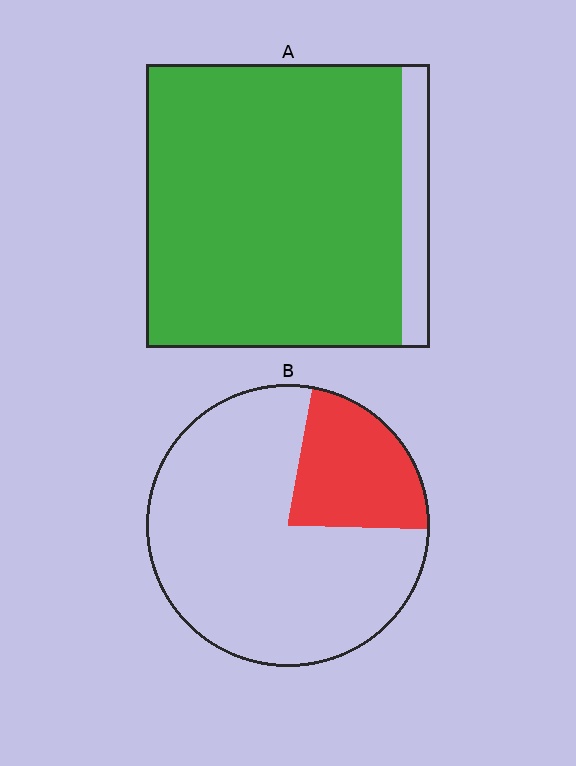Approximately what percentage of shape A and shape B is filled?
A is approximately 90% and B is approximately 25%.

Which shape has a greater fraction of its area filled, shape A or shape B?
Shape A.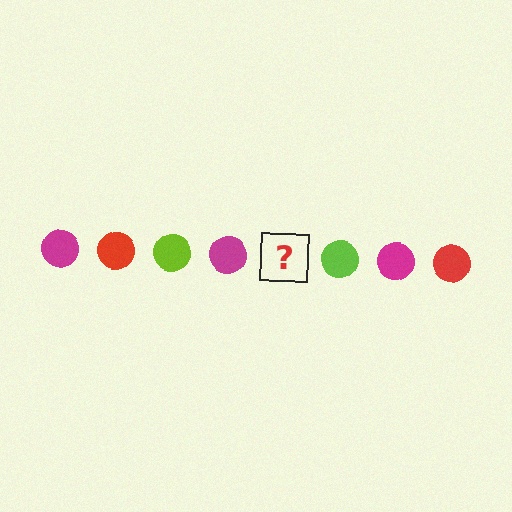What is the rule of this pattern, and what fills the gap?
The rule is that the pattern cycles through magenta, red, lime circles. The gap should be filled with a red circle.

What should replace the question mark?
The question mark should be replaced with a red circle.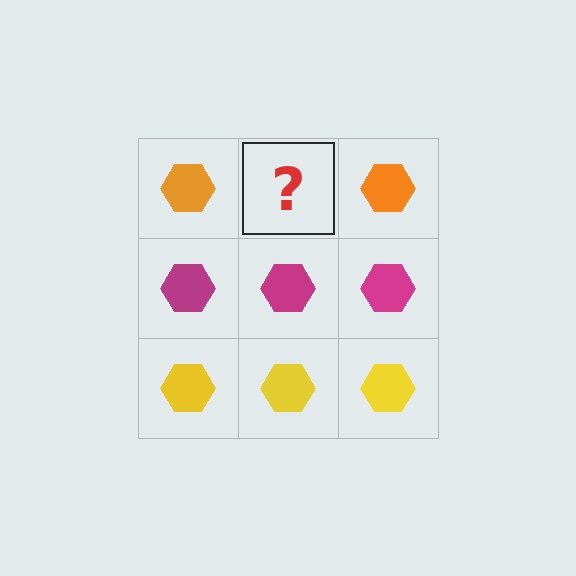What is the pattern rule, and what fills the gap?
The rule is that each row has a consistent color. The gap should be filled with an orange hexagon.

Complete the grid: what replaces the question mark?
The question mark should be replaced with an orange hexagon.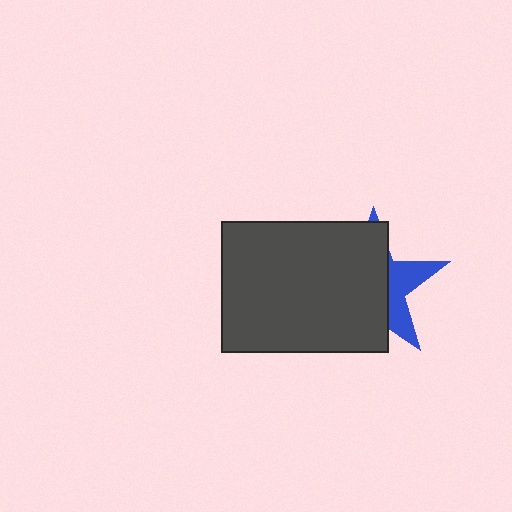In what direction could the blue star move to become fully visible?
The blue star could move right. That would shift it out from behind the dark gray rectangle entirely.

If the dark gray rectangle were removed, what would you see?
You would see the complete blue star.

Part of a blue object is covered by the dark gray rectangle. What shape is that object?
It is a star.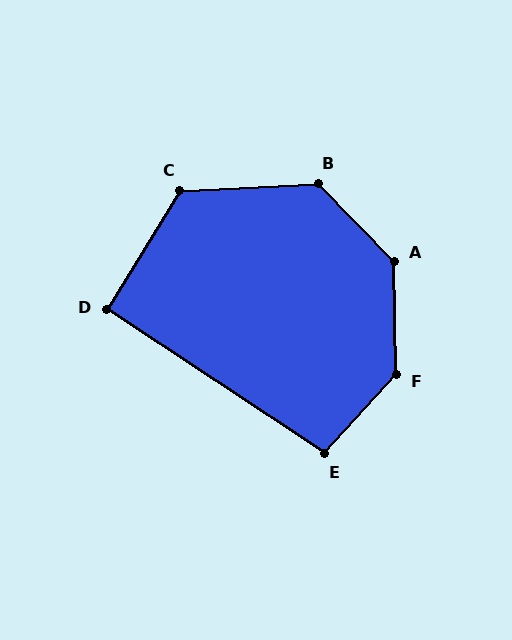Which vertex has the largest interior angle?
F, at approximately 137 degrees.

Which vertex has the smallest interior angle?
D, at approximately 92 degrees.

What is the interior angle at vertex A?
Approximately 137 degrees (obtuse).